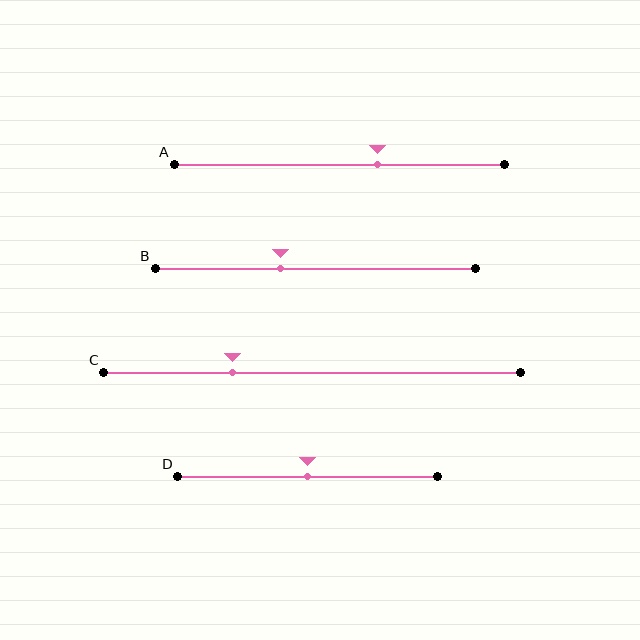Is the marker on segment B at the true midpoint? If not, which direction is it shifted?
No, the marker on segment B is shifted to the left by about 11% of the segment length.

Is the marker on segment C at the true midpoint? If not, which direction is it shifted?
No, the marker on segment C is shifted to the left by about 19% of the segment length.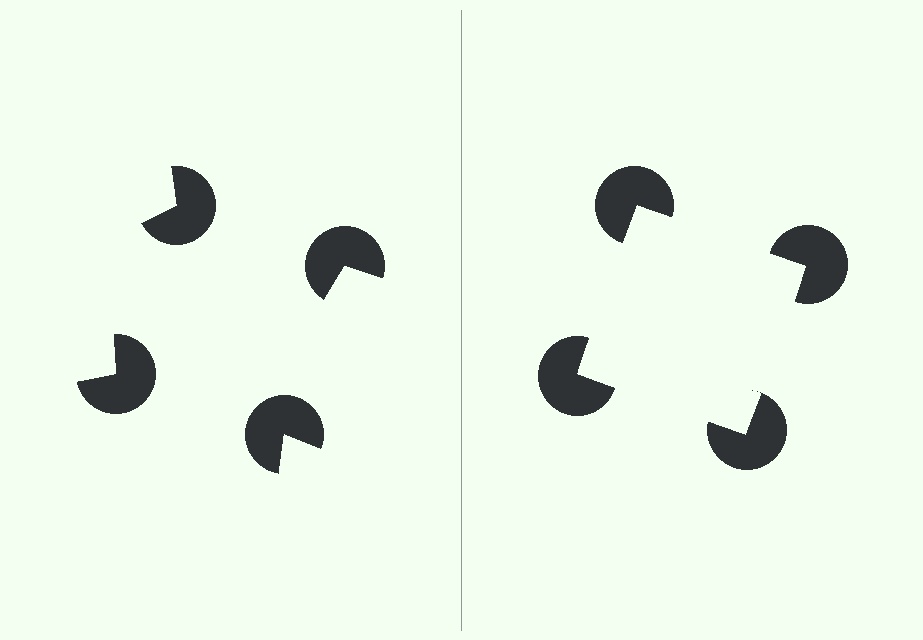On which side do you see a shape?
An illusory square appears on the right side. On the left side the wedge cuts are rotated, so no coherent shape forms.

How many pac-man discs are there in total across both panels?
8 — 4 on each side.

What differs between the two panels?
The pac-man discs are positioned identically on both sides; only the wedge orientations differ. On the right they align to a square; on the left they are misaligned.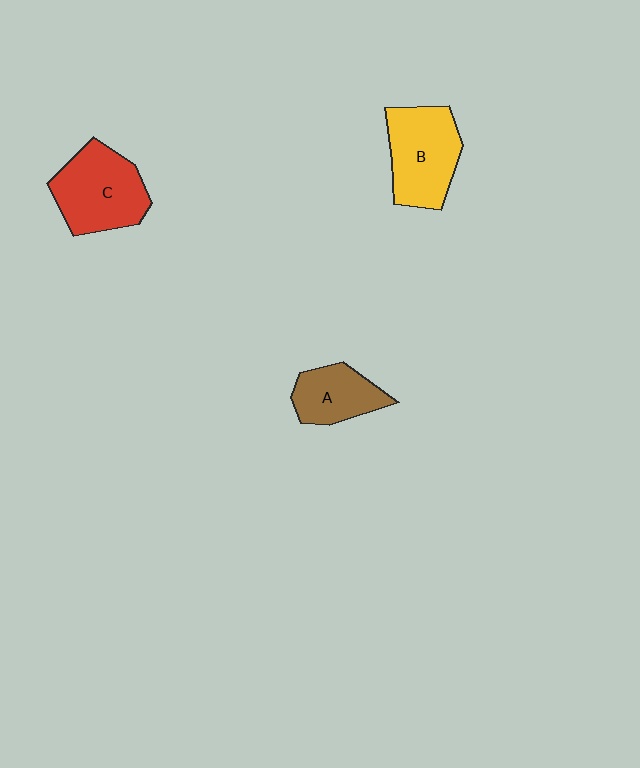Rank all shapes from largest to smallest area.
From largest to smallest: C (red), B (yellow), A (brown).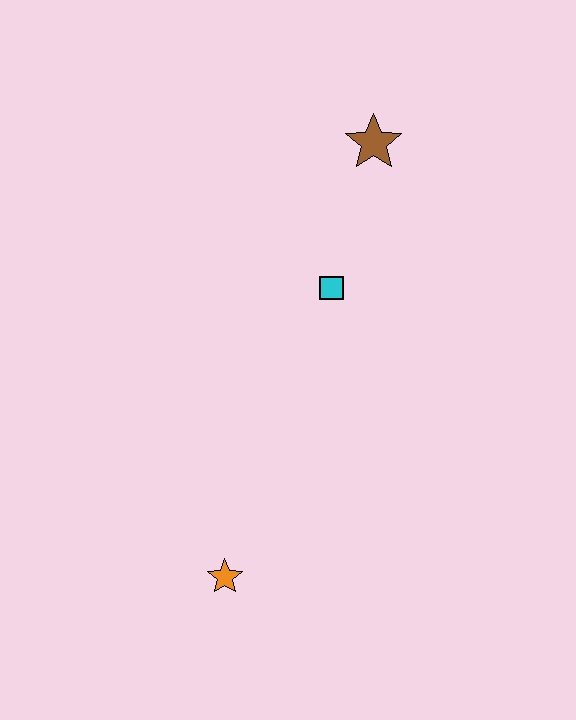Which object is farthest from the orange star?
The brown star is farthest from the orange star.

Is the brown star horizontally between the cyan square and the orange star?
No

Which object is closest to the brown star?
The cyan square is closest to the brown star.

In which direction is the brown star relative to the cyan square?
The brown star is above the cyan square.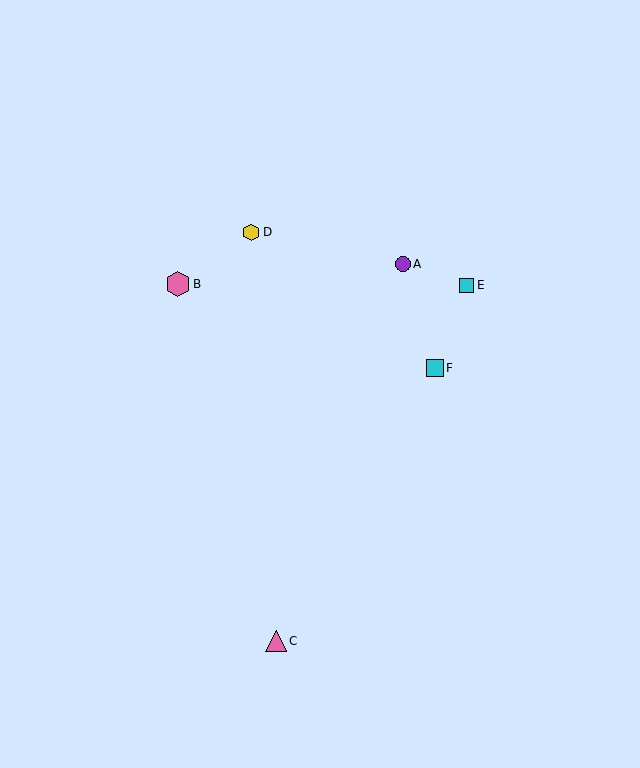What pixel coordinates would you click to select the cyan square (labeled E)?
Click at (467, 285) to select the cyan square E.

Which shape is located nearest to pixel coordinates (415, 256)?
The purple circle (labeled A) at (403, 264) is nearest to that location.